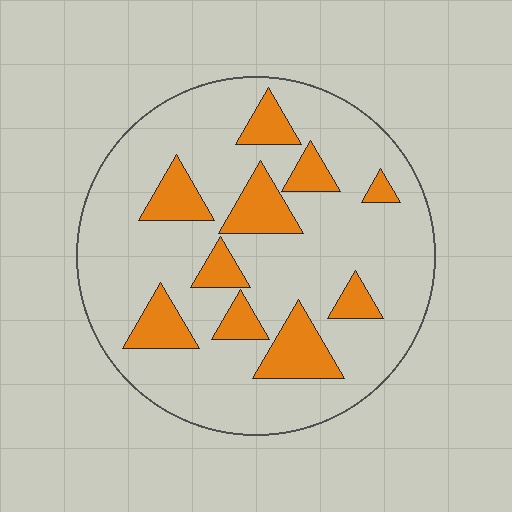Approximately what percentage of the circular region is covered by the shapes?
Approximately 20%.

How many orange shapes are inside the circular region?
10.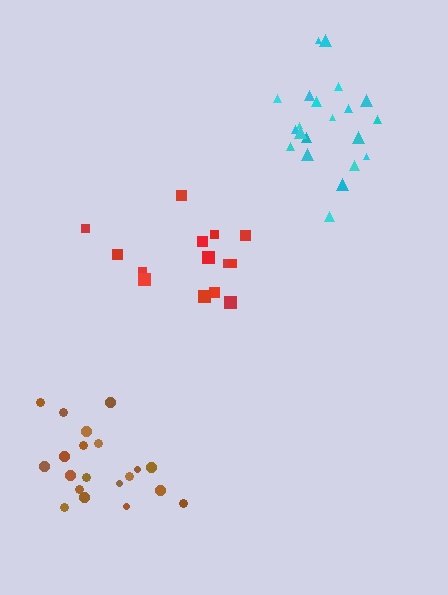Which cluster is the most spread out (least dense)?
Red.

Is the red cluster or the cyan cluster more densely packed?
Cyan.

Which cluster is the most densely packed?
Cyan.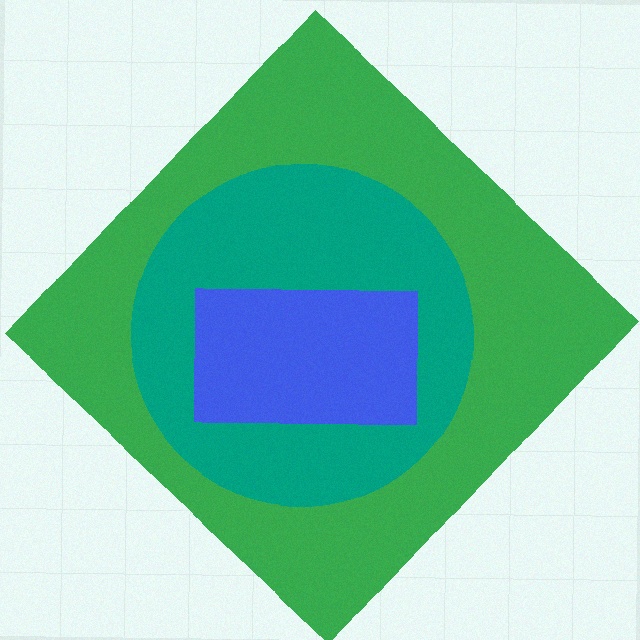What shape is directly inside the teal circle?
The blue rectangle.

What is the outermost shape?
The green diamond.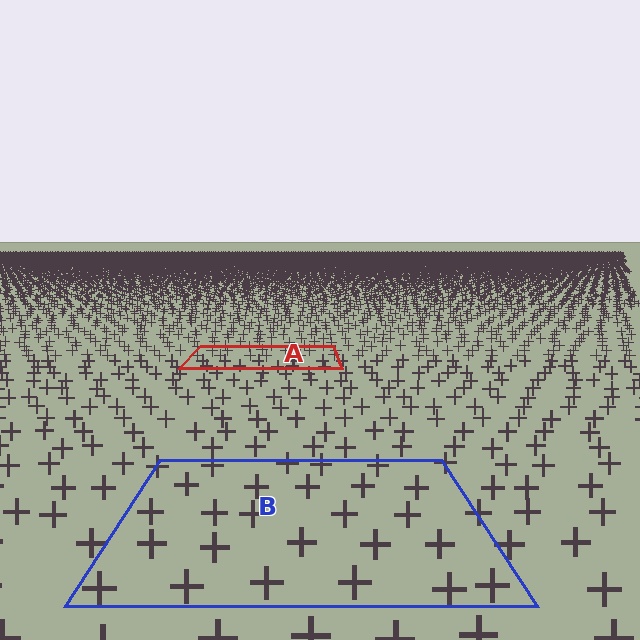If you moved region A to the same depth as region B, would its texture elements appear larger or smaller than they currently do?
They would appear larger. At a closer depth, the same texture elements are projected at a bigger on-screen size.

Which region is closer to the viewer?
Region B is closer. The texture elements there are larger and more spread out.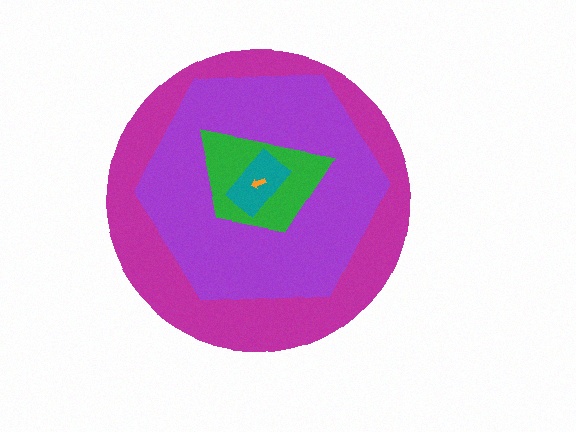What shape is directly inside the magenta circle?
The purple hexagon.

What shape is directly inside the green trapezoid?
The teal rectangle.